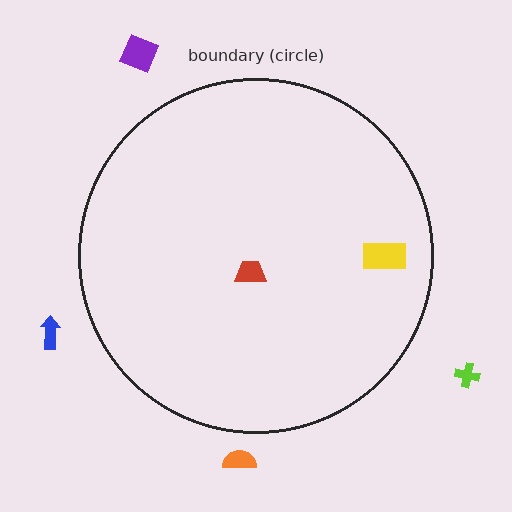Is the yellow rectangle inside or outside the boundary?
Inside.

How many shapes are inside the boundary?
2 inside, 4 outside.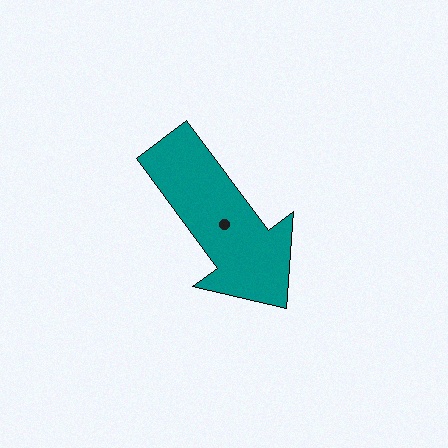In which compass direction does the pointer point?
Southeast.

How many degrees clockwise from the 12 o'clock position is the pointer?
Approximately 143 degrees.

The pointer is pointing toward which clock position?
Roughly 5 o'clock.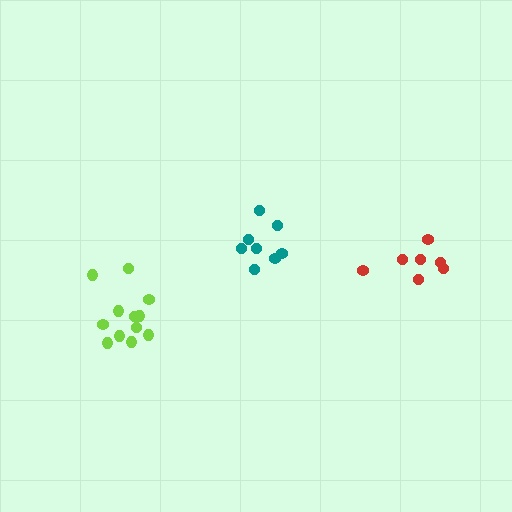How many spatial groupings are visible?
There are 3 spatial groupings.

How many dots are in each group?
Group 1: 8 dots, Group 2: 7 dots, Group 3: 12 dots (27 total).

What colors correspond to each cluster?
The clusters are colored: teal, red, lime.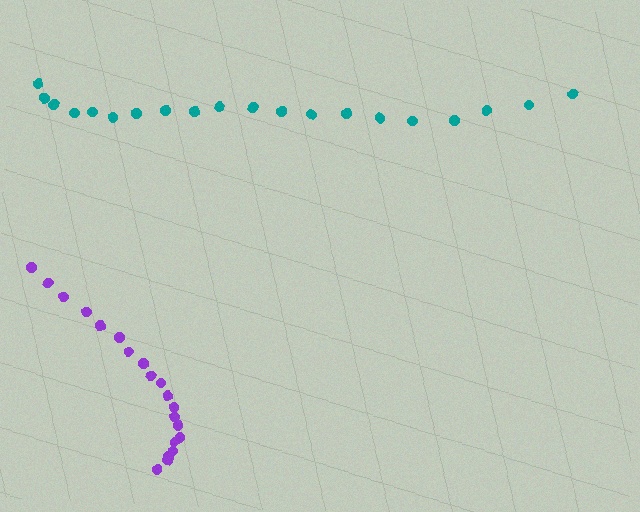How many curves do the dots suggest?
There are 2 distinct paths.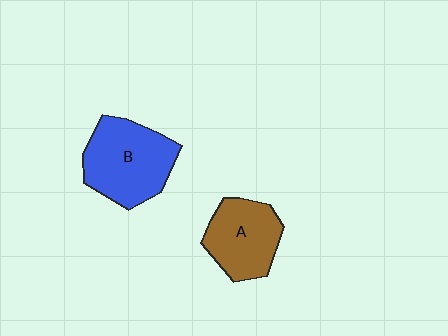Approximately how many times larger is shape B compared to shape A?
Approximately 1.3 times.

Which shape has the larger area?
Shape B (blue).